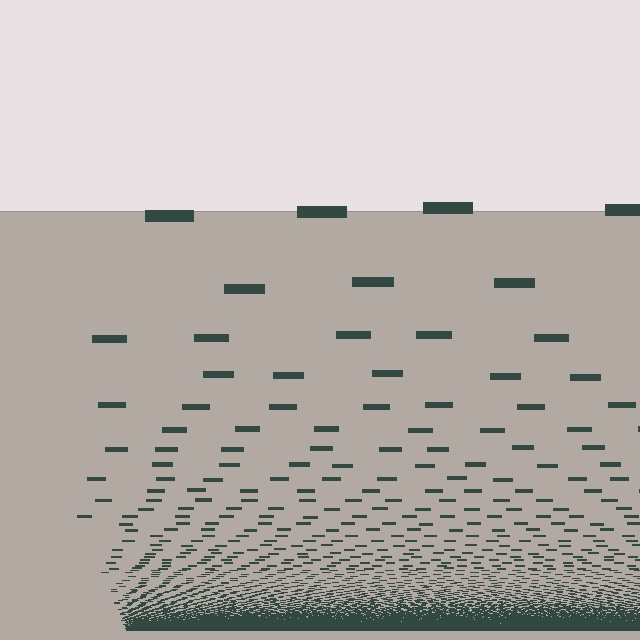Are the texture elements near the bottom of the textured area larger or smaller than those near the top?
Smaller. The gradient is inverted — elements near the bottom are smaller and denser.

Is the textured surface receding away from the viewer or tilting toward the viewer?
The surface appears to tilt toward the viewer. Texture elements get larger and sparser toward the top.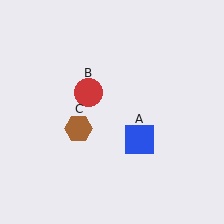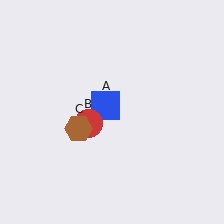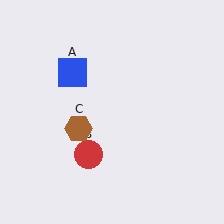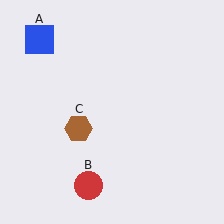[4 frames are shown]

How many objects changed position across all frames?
2 objects changed position: blue square (object A), red circle (object B).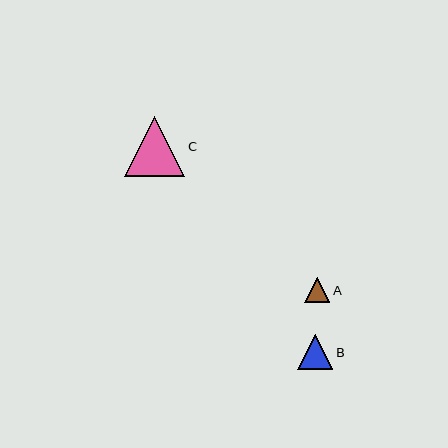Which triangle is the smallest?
Triangle A is the smallest with a size of approximately 26 pixels.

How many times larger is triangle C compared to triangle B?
Triangle C is approximately 1.7 times the size of triangle B.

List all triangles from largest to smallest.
From largest to smallest: C, B, A.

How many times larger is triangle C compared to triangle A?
Triangle C is approximately 2.3 times the size of triangle A.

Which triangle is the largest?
Triangle C is the largest with a size of approximately 60 pixels.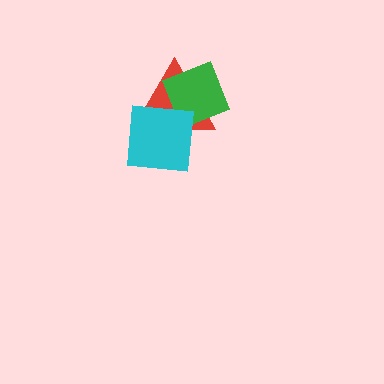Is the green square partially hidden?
No, no other shape covers it.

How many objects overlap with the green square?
1 object overlaps with the green square.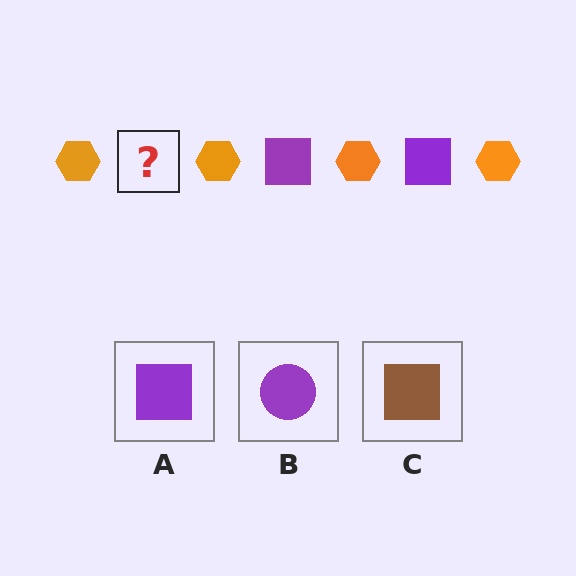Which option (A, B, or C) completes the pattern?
A.